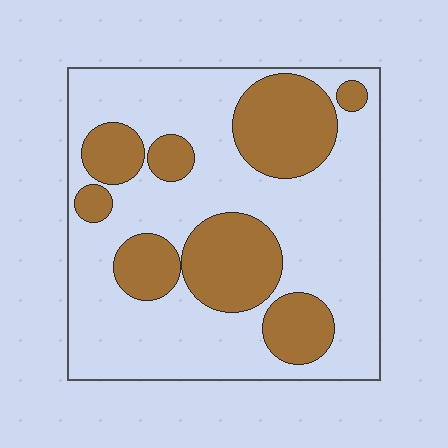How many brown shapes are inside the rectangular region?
8.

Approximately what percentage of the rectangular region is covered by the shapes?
Approximately 30%.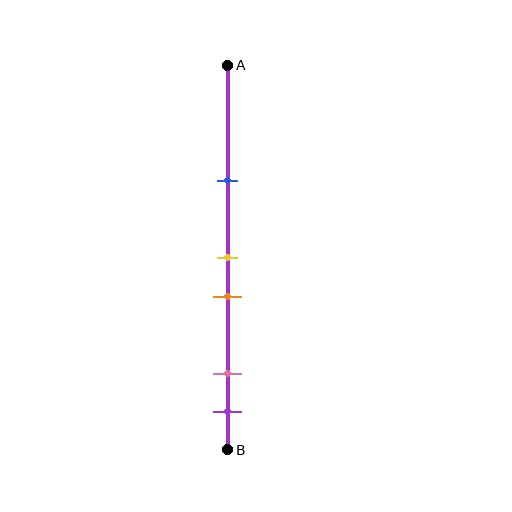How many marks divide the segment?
There are 5 marks dividing the segment.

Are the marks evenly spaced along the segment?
No, the marks are not evenly spaced.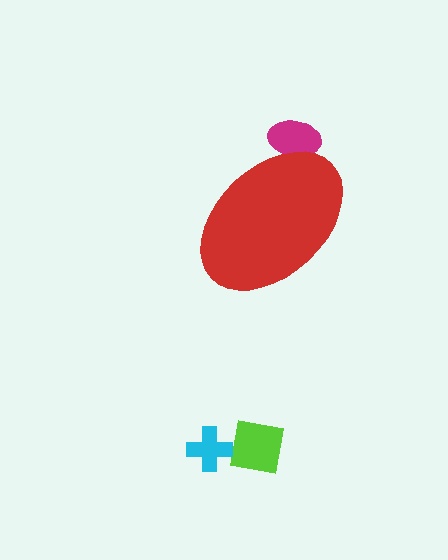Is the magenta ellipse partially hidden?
Yes, the magenta ellipse is partially hidden behind the red ellipse.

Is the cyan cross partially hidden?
No, the cyan cross is fully visible.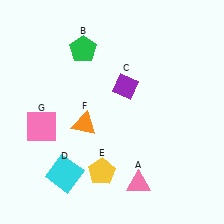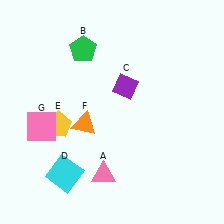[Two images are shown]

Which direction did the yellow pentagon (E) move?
The yellow pentagon (E) moved up.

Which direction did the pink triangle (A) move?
The pink triangle (A) moved left.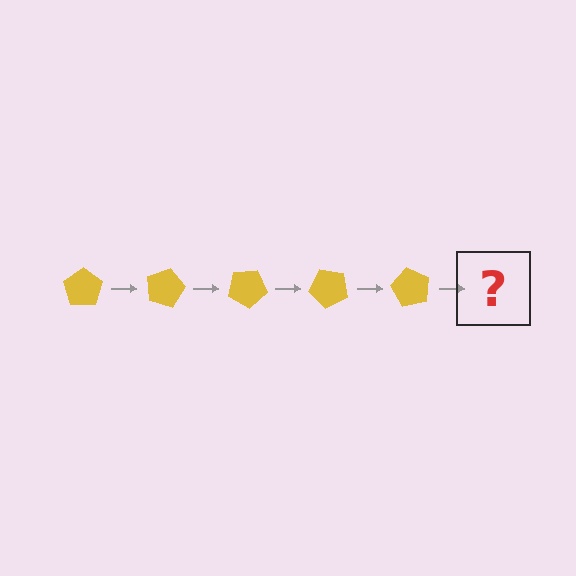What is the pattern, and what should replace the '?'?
The pattern is that the pentagon rotates 15 degrees each step. The '?' should be a yellow pentagon rotated 75 degrees.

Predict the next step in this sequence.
The next step is a yellow pentagon rotated 75 degrees.